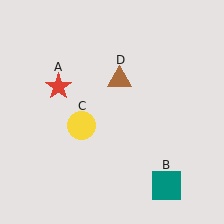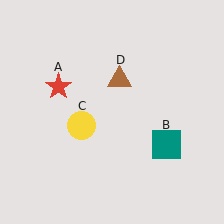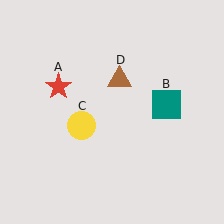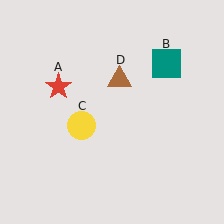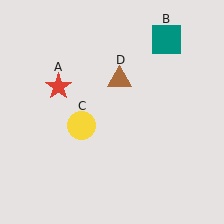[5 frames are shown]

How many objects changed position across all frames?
1 object changed position: teal square (object B).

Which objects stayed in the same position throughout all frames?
Red star (object A) and yellow circle (object C) and brown triangle (object D) remained stationary.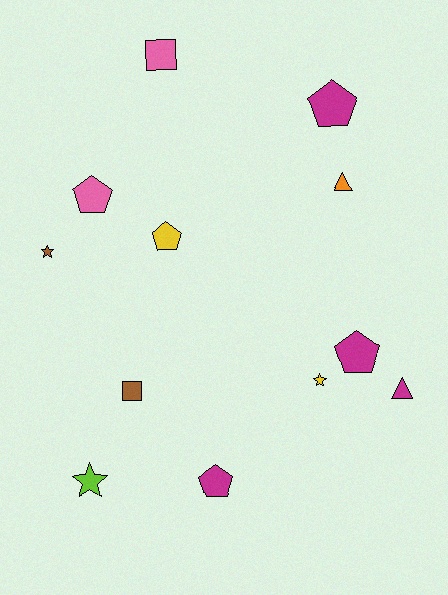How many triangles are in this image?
There are 2 triangles.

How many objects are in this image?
There are 12 objects.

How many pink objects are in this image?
There are 2 pink objects.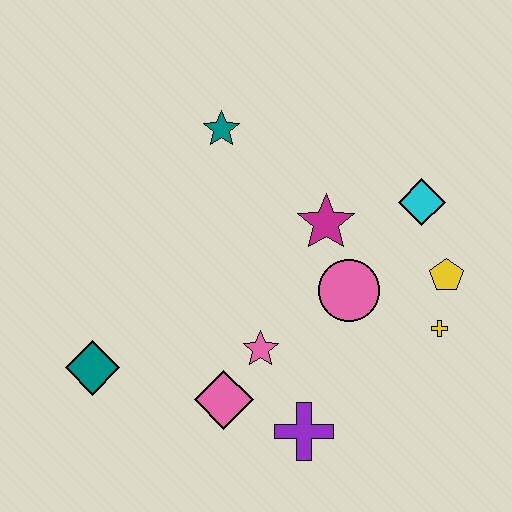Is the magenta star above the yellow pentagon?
Yes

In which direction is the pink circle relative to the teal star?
The pink circle is below the teal star.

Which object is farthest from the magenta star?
The teal diamond is farthest from the magenta star.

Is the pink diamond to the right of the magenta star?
No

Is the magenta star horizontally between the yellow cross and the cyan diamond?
No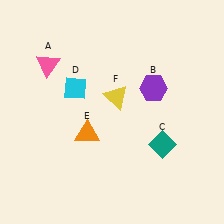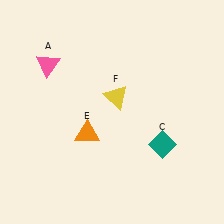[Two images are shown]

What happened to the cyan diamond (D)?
The cyan diamond (D) was removed in Image 2. It was in the top-left area of Image 1.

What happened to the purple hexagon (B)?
The purple hexagon (B) was removed in Image 2. It was in the top-right area of Image 1.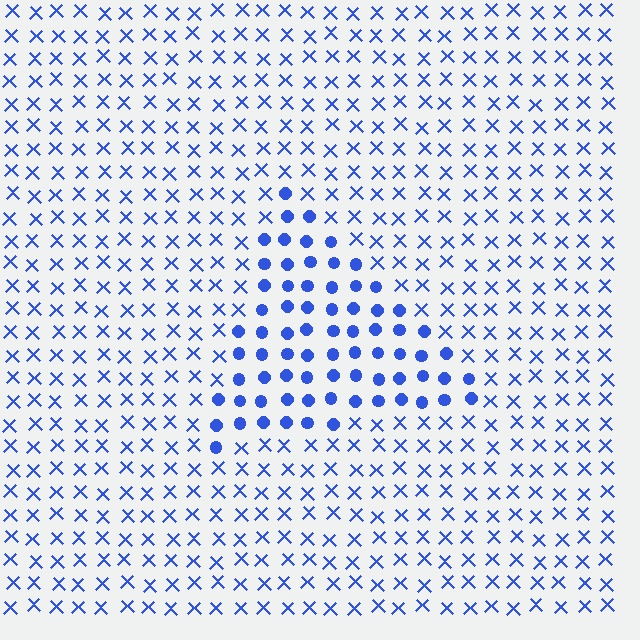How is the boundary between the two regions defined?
The boundary is defined by a change in element shape: circles inside vs. X marks outside. All elements share the same color and spacing.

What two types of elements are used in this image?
The image uses circles inside the triangle region and X marks outside it.